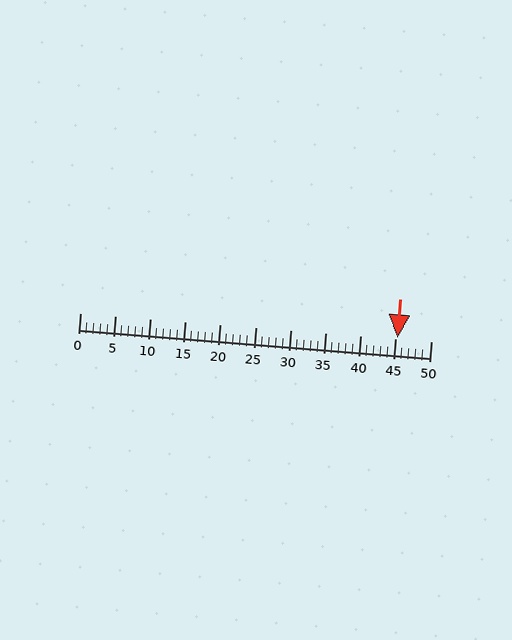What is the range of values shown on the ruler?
The ruler shows values from 0 to 50.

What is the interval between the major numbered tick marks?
The major tick marks are spaced 5 units apart.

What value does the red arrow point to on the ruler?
The red arrow points to approximately 45.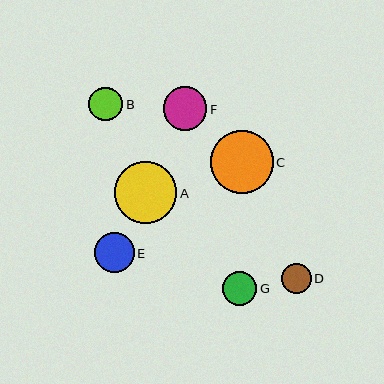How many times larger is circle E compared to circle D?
Circle E is approximately 1.4 times the size of circle D.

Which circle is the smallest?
Circle D is the smallest with a size of approximately 29 pixels.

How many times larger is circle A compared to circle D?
Circle A is approximately 2.1 times the size of circle D.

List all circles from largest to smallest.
From largest to smallest: C, A, F, E, G, B, D.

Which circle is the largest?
Circle C is the largest with a size of approximately 63 pixels.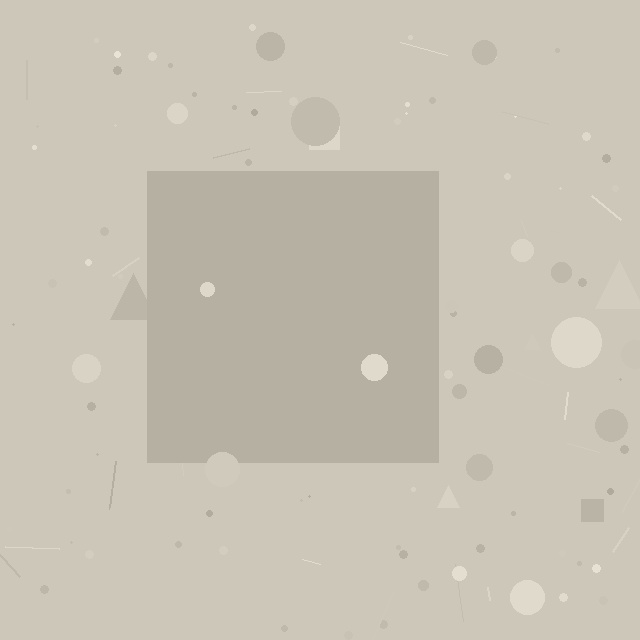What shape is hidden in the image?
A square is hidden in the image.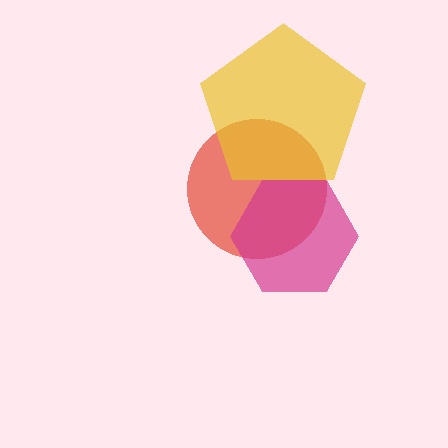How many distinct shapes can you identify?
There are 3 distinct shapes: a red circle, a yellow pentagon, a magenta hexagon.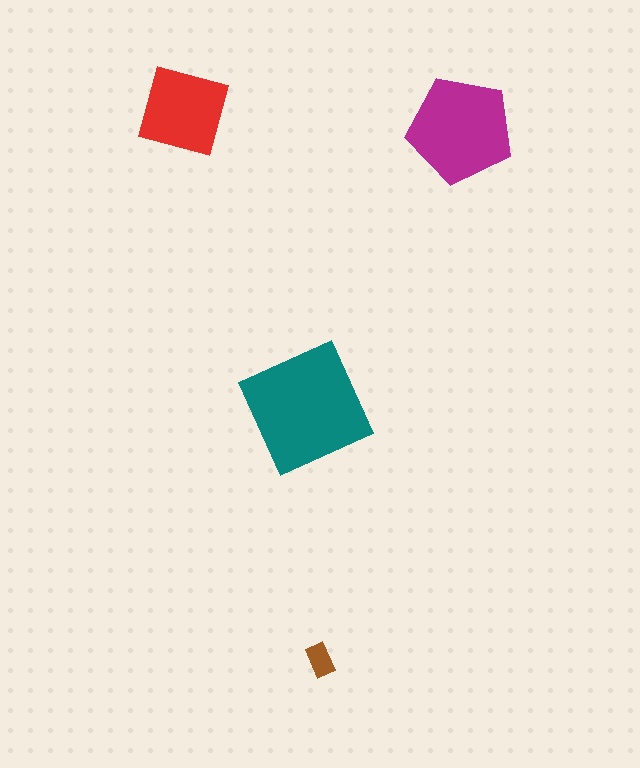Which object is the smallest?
The brown rectangle.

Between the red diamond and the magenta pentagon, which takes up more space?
The magenta pentagon.